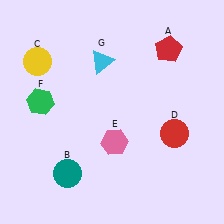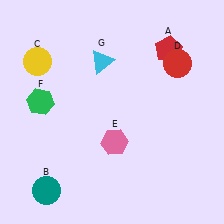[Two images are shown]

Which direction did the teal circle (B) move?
The teal circle (B) moved left.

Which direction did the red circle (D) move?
The red circle (D) moved up.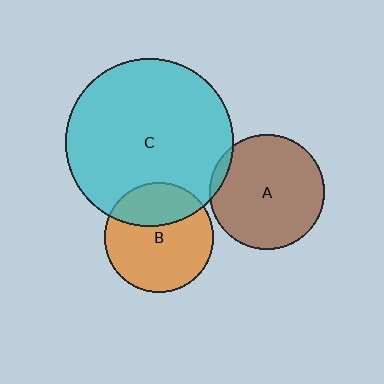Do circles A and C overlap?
Yes.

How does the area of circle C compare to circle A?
Approximately 2.1 times.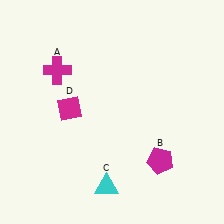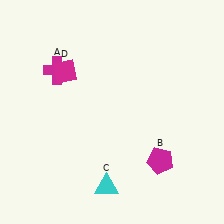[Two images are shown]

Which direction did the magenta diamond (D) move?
The magenta diamond (D) moved up.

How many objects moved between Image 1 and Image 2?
1 object moved between the two images.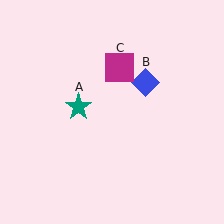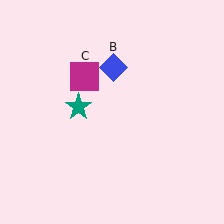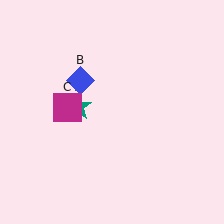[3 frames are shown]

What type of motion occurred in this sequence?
The blue diamond (object B), magenta square (object C) rotated counterclockwise around the center of the scene.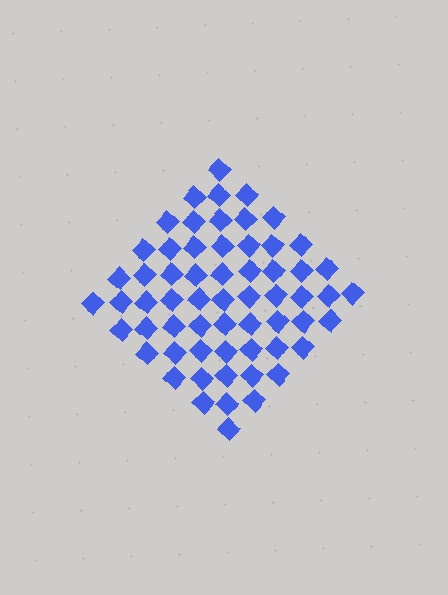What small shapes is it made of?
It is made of small diamonds.